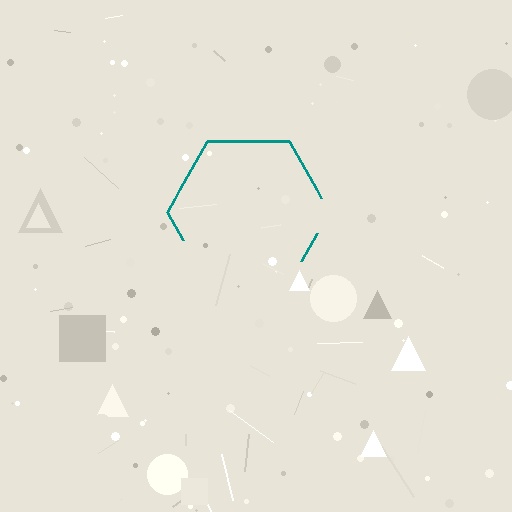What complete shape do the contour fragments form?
The contour fragments form a hexagon.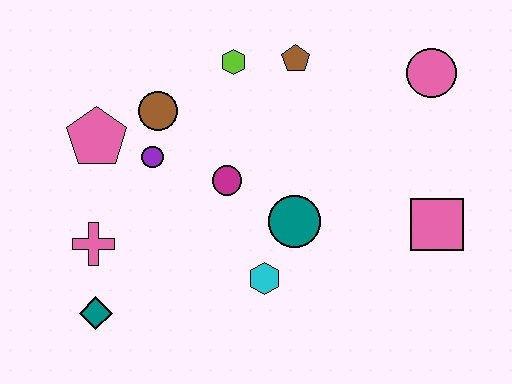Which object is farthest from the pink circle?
The teal diamond is farthest from the pink circle.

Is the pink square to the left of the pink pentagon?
No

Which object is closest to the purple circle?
The brown circle is closest to the purple circle.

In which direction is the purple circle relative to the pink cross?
The purple circle is above the pink cross.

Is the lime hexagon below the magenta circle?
No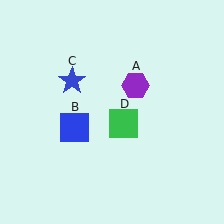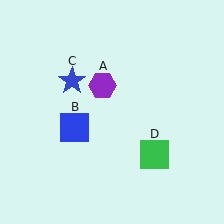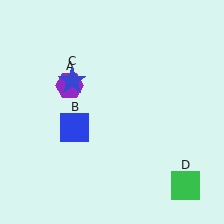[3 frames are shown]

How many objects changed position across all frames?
2 objects changed position: purple hexagon (object A), green square (object D).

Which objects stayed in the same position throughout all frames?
Blue square (object B) and blue star (object C) remained stationary.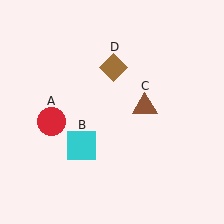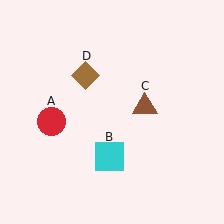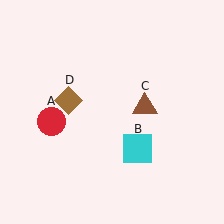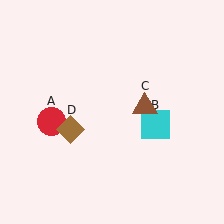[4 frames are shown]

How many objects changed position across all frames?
2 objects changed position: cyan square (object B), brown diamond (object D).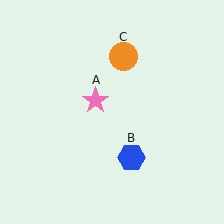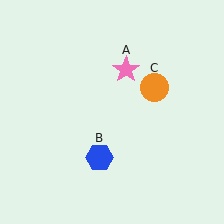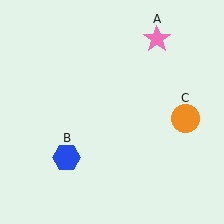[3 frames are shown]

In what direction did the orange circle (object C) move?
The orange circle (object C) moved down and to the right.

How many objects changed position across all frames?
3 objects changed position: pink star (object A), blue hexagon (object B), orange circle (object C).